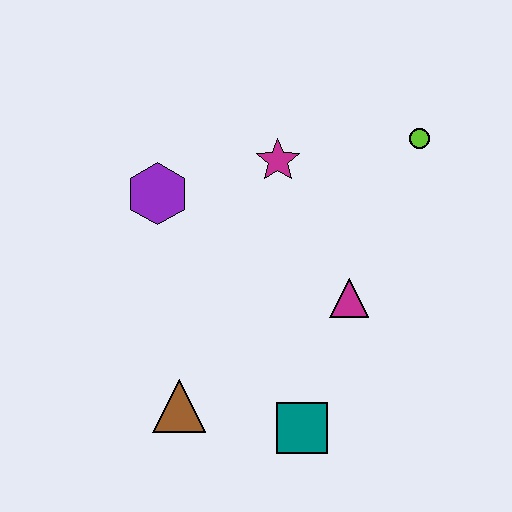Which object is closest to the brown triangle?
The teal square is closest to the brown triangle.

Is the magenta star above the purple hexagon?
Yes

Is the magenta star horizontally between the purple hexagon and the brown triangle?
No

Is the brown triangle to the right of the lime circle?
No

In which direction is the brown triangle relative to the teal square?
The brown triangle is to the left of the teal square.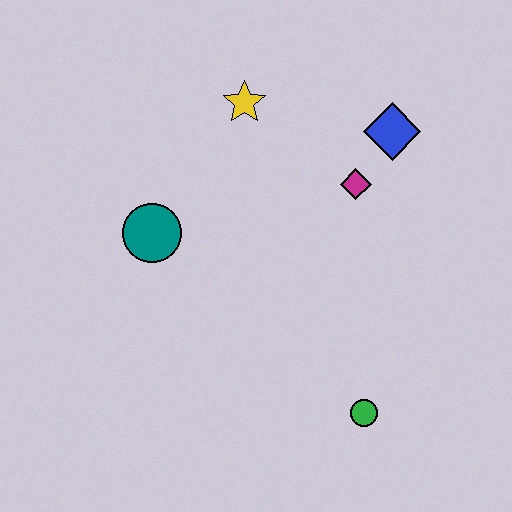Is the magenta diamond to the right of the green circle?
No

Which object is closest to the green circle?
The magenta diamond is closest to the green circle.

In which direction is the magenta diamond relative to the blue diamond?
The magenta diamond is below the blue diamond.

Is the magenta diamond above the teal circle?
Yes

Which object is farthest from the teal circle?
The green circle is farthest from the teal circle.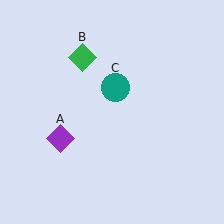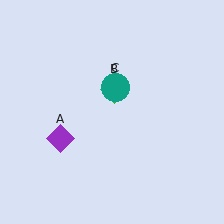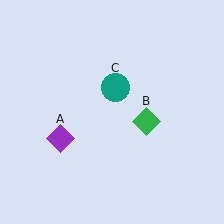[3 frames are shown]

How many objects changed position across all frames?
1 object changed position: green diamond (object B).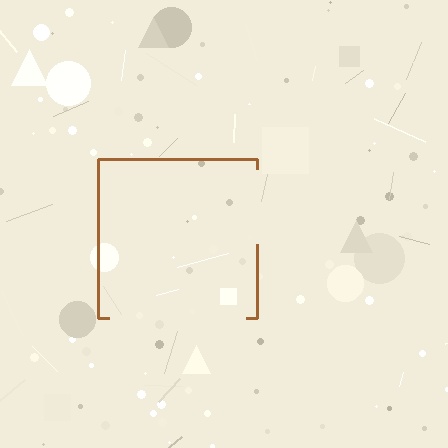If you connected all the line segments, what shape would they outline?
They would outline a square.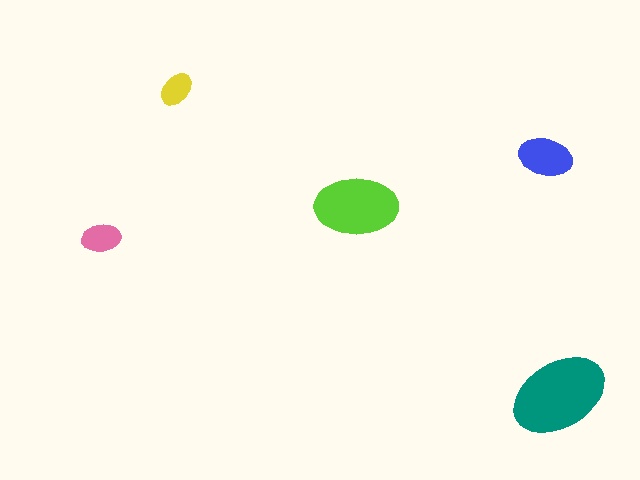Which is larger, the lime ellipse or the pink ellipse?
The lime one.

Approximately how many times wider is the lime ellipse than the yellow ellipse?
About 2.5 times wider.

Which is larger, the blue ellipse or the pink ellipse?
The blue one.